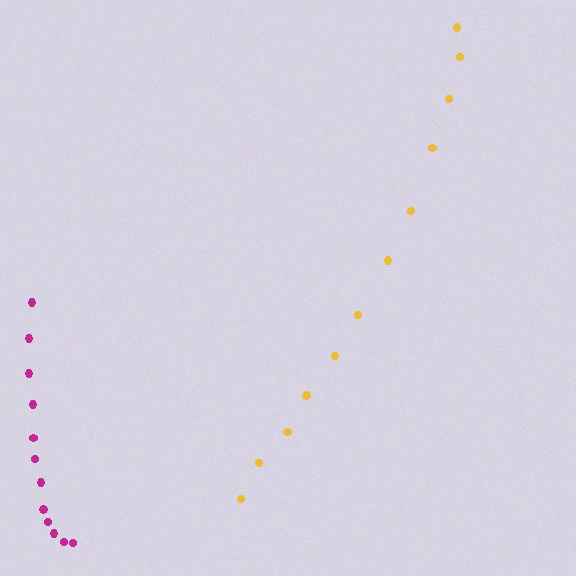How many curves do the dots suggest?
There are 2 distinct paths.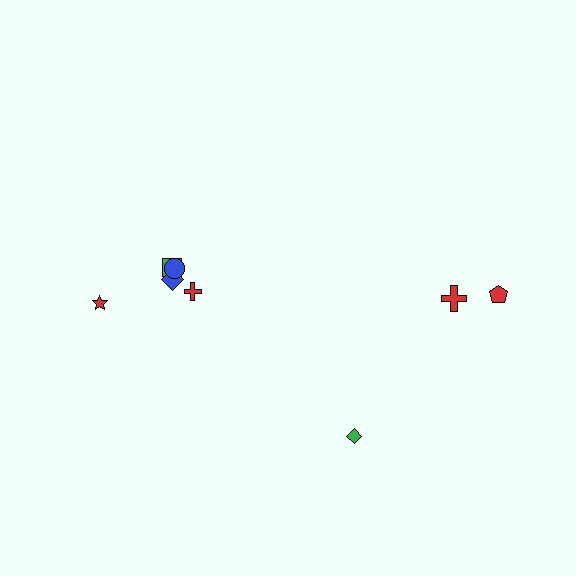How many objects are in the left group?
There are 5 objects.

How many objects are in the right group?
There are 3 objects.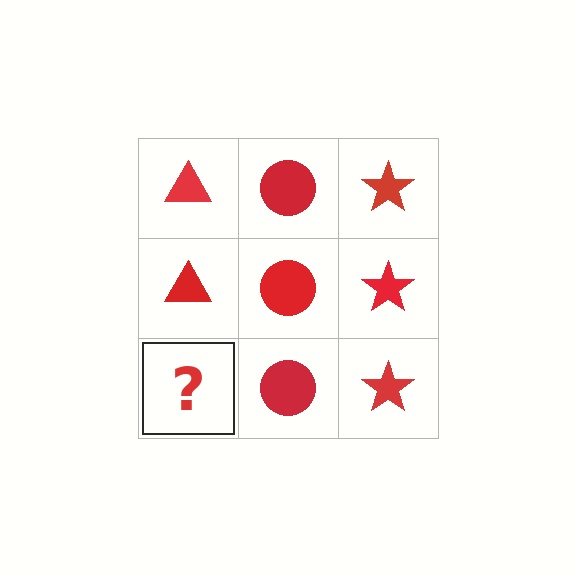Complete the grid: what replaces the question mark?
The question mark should be replaced with a red triangle.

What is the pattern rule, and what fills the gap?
The rule is that each column has a consistent shape. The gap should be filled with a red triangle.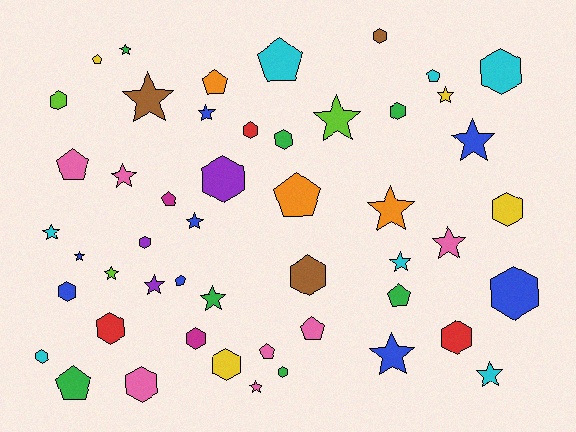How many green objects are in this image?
There are 7 green objects.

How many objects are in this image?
There are 50 objects.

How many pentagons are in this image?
There are 12 pentagons.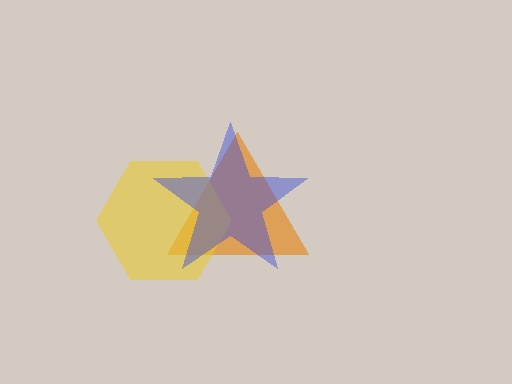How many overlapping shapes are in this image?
There are 3 overlapping shapes in the image.